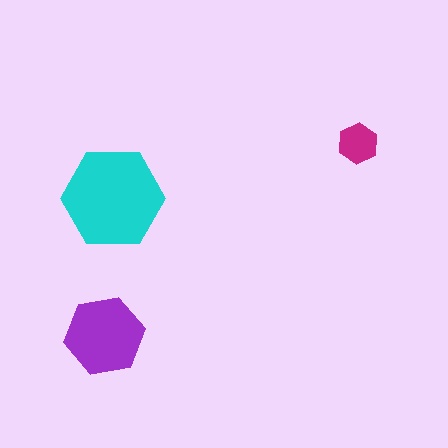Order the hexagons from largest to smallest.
the cyan one, the purple one, the magenta one.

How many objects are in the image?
There are 3 objects in the image.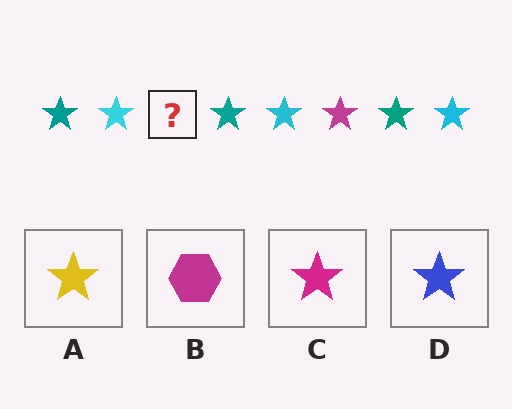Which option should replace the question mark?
Option C.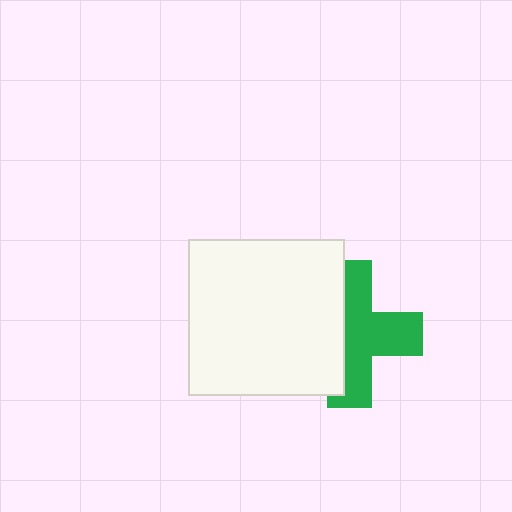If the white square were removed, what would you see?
You would see the complete green cross.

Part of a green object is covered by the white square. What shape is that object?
It is a cross.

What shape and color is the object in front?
The object in front is a white square.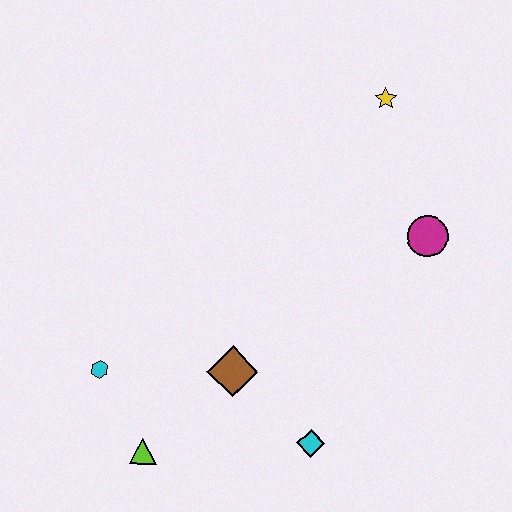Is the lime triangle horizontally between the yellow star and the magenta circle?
No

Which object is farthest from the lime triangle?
The yellow star is farthest from the lime triangle.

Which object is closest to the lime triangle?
The cyan hexagon is closest to the lime triangle.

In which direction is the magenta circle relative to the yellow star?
The magenta circle is below the yellow star.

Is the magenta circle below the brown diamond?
No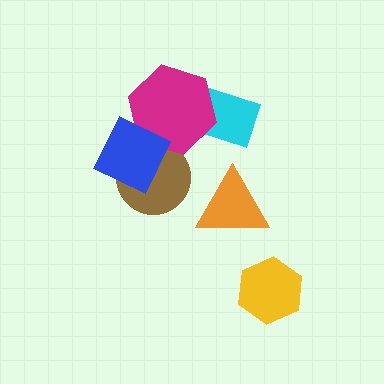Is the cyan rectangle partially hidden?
Yes, it is partially covered by another shape.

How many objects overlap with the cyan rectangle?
1 object overlaps with the cyan rectangle.